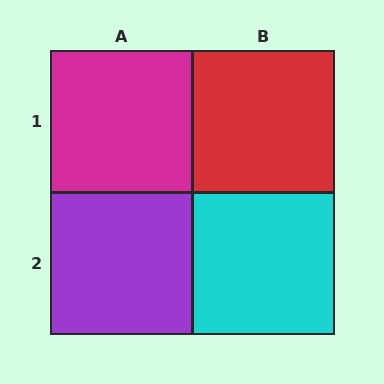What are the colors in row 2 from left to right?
Purple, cyan.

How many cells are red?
1 cell is red.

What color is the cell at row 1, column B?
Red.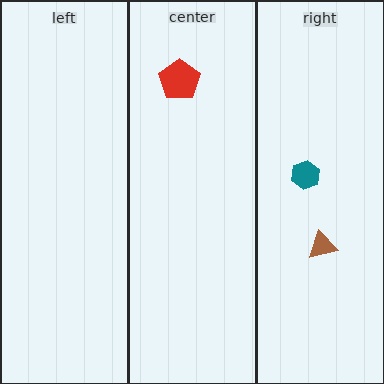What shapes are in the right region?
The brown triangle, the teal hexagon.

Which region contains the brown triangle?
The right region.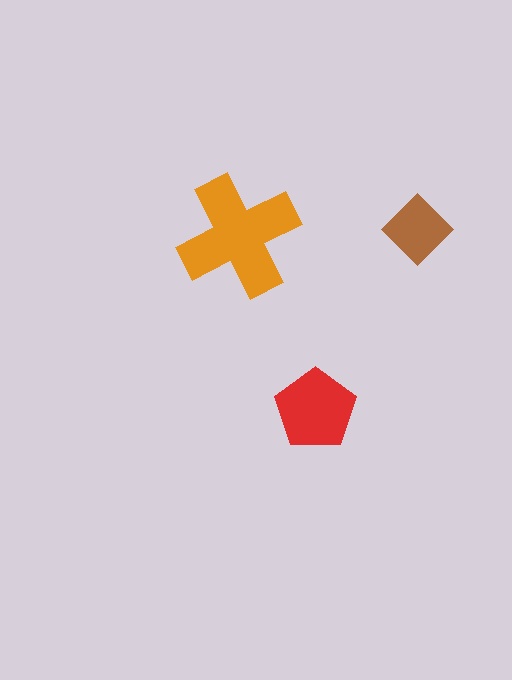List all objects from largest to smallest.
The orange cross, the red pentagon, the brown diamond.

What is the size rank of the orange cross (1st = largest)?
1st.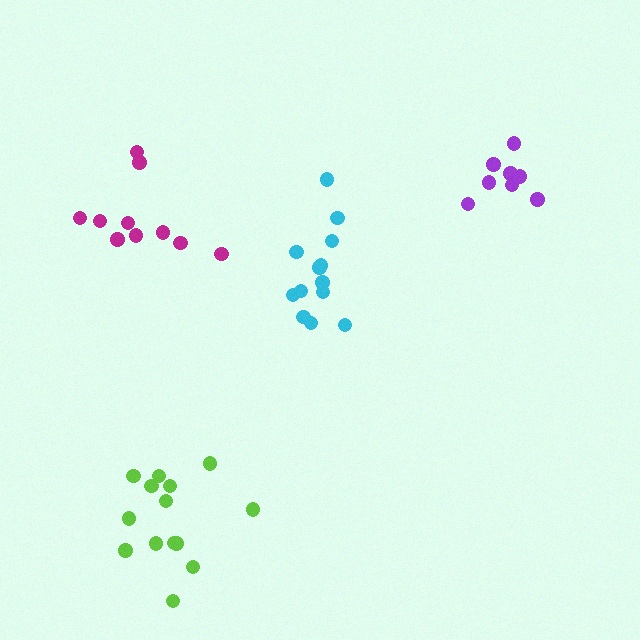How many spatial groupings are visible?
There are 4 spatial groupings.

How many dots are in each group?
Group 1: 13 dots, Group 2: 10 dots, Group 3: 8 dots, Group 4: 14 dots (45 total).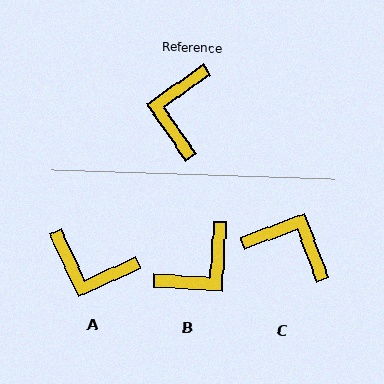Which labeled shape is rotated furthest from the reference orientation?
B, about 142 degrees away.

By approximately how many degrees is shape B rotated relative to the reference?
Approximately 142 degrees counter-clockwise.